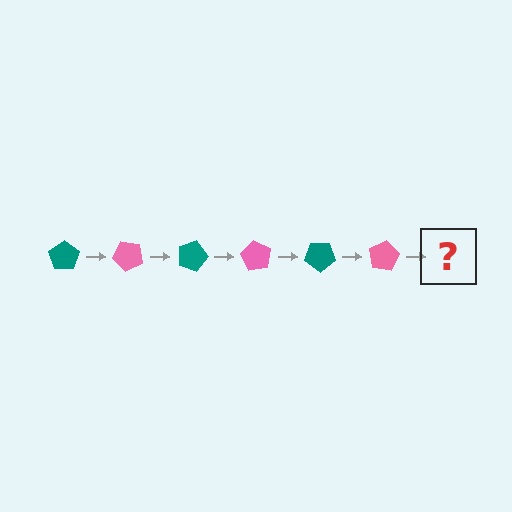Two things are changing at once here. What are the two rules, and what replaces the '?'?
The two rules are that it rotates 45 degrees each step and the color cycles through teal and pink. The '?' should be a teal pentagon, rotated 270 degrees from the start.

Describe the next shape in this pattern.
It should be a teal pentagon, rotated 270 degrees from the start.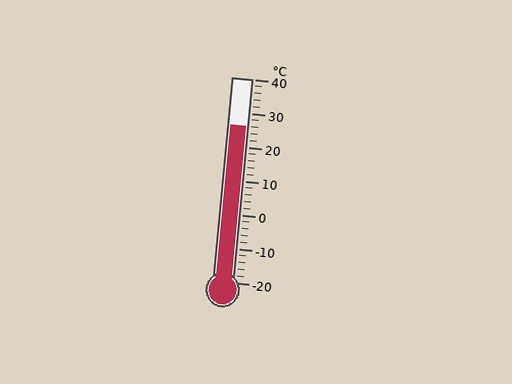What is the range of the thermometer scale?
The thermometer scale ranges from -20°C to 40°C.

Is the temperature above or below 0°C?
The temperature is above 0°C.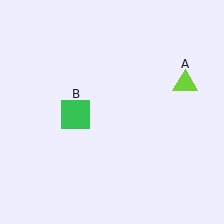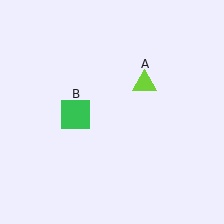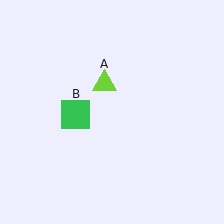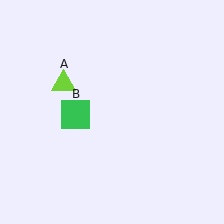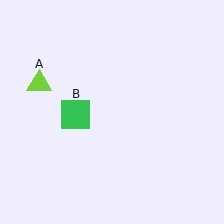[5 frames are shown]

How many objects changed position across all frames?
1 object changed position: lime triangle (object A).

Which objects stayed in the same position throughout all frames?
Green square (object B) remained stationary.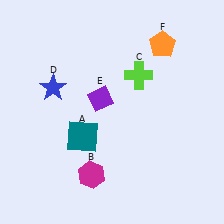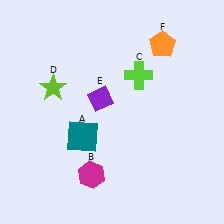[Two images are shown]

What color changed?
The star (D) changed from blue in Image 1 to lime in Image 2.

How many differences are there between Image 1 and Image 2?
There is 1 difference between the two images.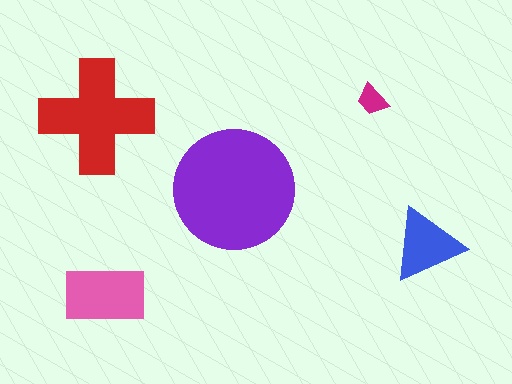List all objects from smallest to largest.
The magenta trapezoid, the blue triangle, the pink rectangle, the red cross, the purple circle.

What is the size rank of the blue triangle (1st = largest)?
4th.